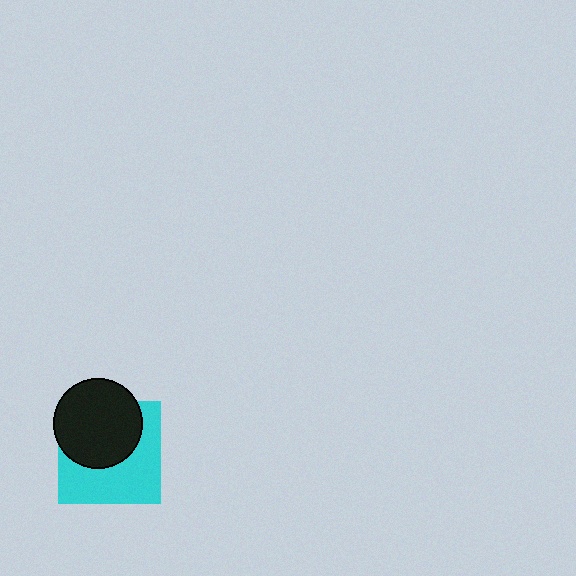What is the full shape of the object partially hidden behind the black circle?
The partially hidden object is a cyan square.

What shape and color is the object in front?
The object in front is a black circle.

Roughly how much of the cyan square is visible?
About half of it is visible (roughly 53%).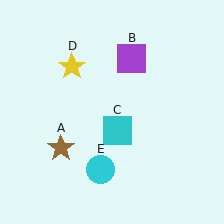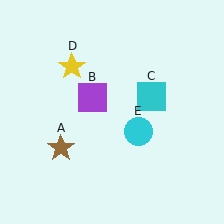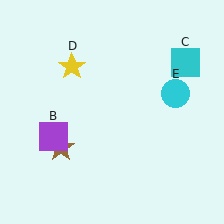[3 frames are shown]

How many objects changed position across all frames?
3 objects changed position: purple square (object B), cyan square (object C), cyan circle (object E).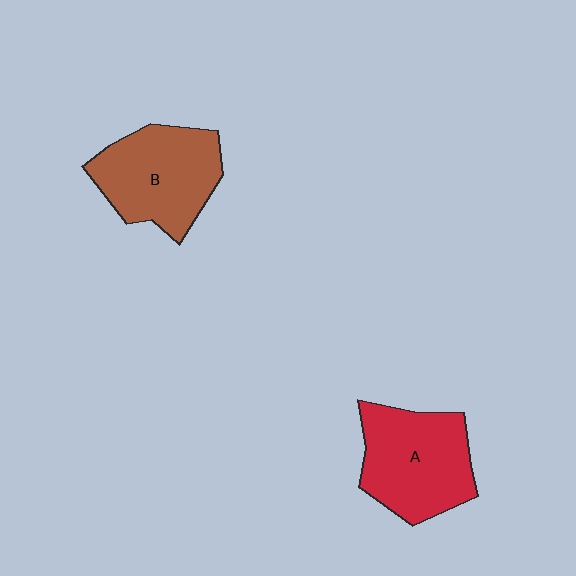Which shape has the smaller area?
Shape B (brown).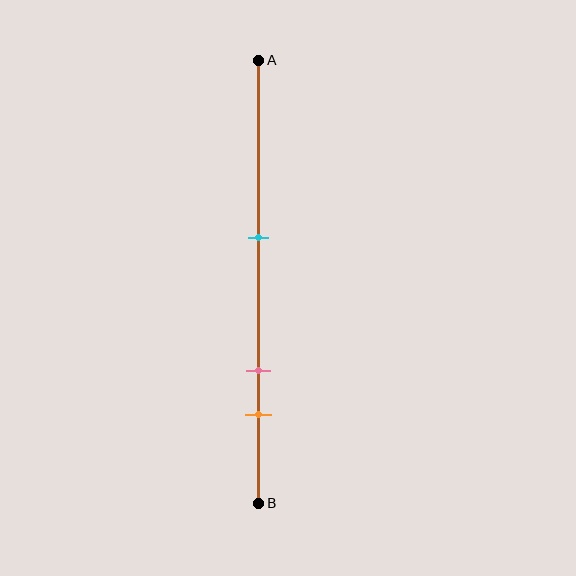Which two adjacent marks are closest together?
The pink and orange marks are the closest adjacent pair.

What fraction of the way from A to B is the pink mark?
The pink mark is approximately 70% (0.7) of the way from A to B.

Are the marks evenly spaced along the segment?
No, the marks are not evenly spaced.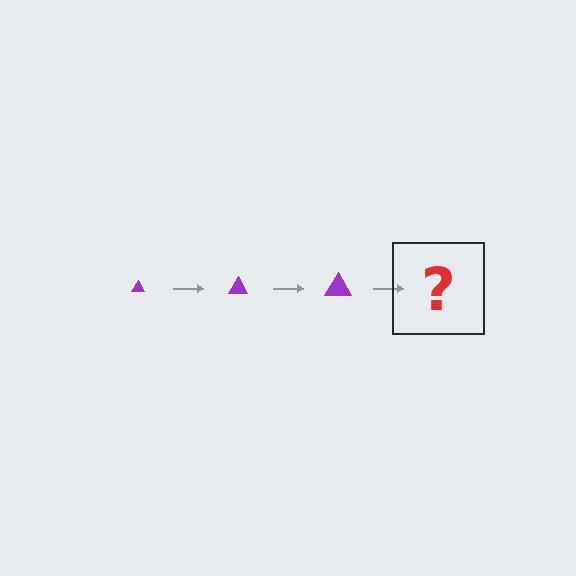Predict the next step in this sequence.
The next step is a purple triangle, larger than the previous one.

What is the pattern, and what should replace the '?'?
The pattern is that the triangle gets progressively larger each step. The '?' should be a purple triangle, larger than the previous one.